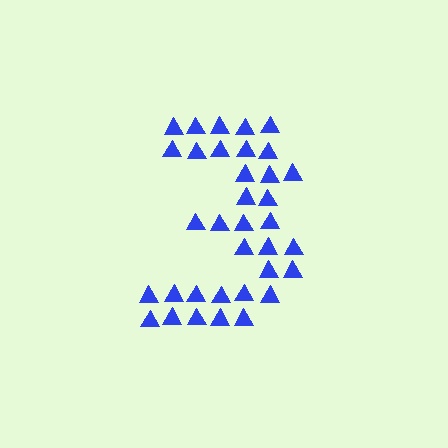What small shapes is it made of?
It is made of small triangles.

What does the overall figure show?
The overall figure shows the digit 3.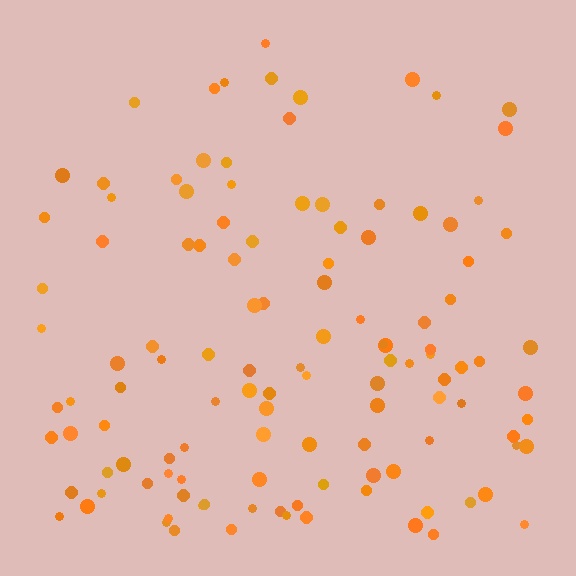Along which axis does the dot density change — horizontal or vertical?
Vertical.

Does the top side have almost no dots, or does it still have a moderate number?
Still a moderate number, just noticeably fewer than the bottom.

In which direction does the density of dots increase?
From top to bottom, with the bottom side densest.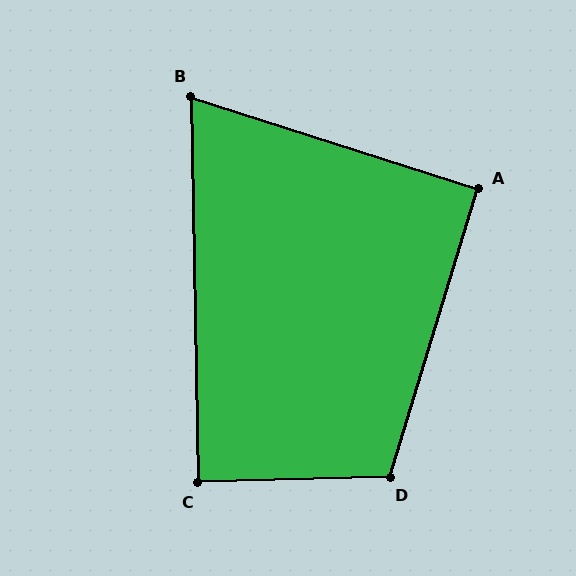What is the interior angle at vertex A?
Approximately 91 degrees (approximately right).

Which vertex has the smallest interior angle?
B, at approximately 71 degrees.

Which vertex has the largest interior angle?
D, at approximately 109 degrees.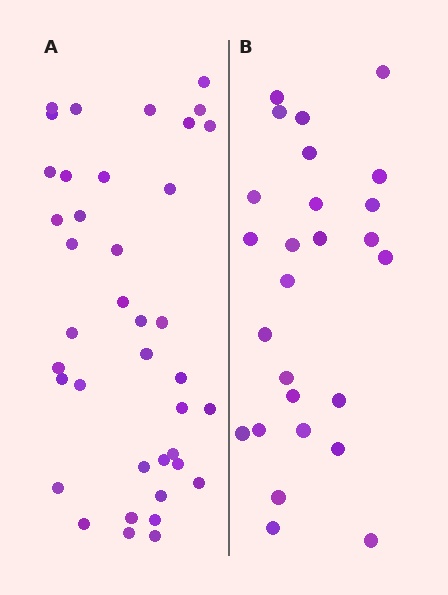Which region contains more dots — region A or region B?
Region A (the left region) has more dots.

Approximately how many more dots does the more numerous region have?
Region A has approximately 15 more dots than region B.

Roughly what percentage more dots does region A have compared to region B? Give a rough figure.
About 50% more.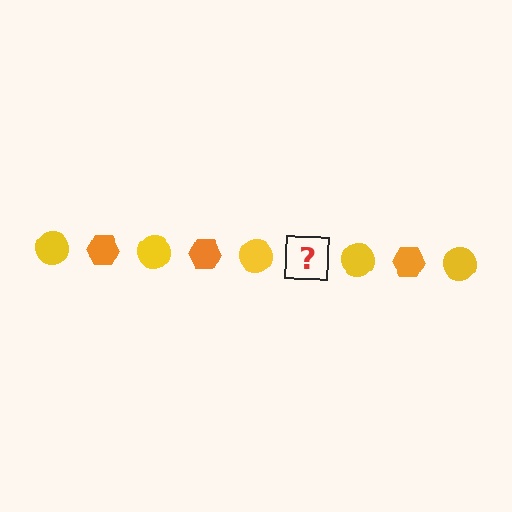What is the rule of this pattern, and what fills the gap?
The rule is that the pattern alternates between yellow circle and orange hexagon. The gap should be filled with an orange hexagon.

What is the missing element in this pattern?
The missing element is an orange hexagon.